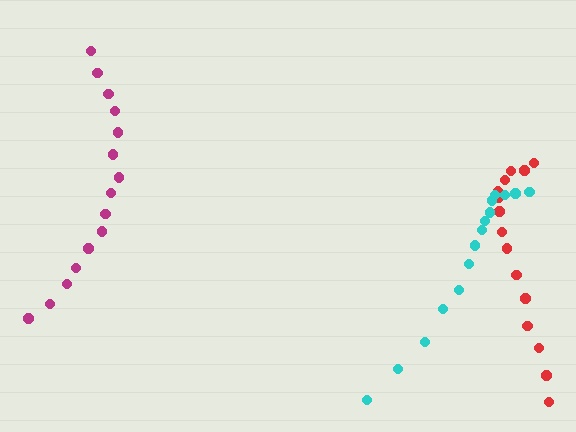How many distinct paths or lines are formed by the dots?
There are 3 distinct paths.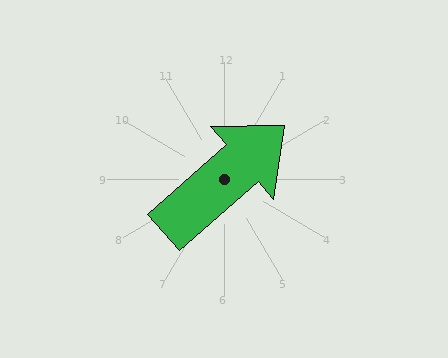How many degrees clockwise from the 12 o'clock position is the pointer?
Approximately 49 degrees.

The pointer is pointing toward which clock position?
Roughly 2 o'clock.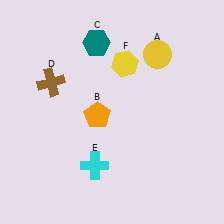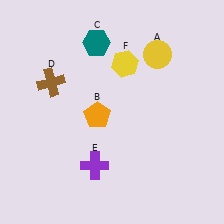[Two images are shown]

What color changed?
The cross (E) changed from cyan in Image 1 to purple in Image 2.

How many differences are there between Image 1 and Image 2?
There is 1 difference between the two images.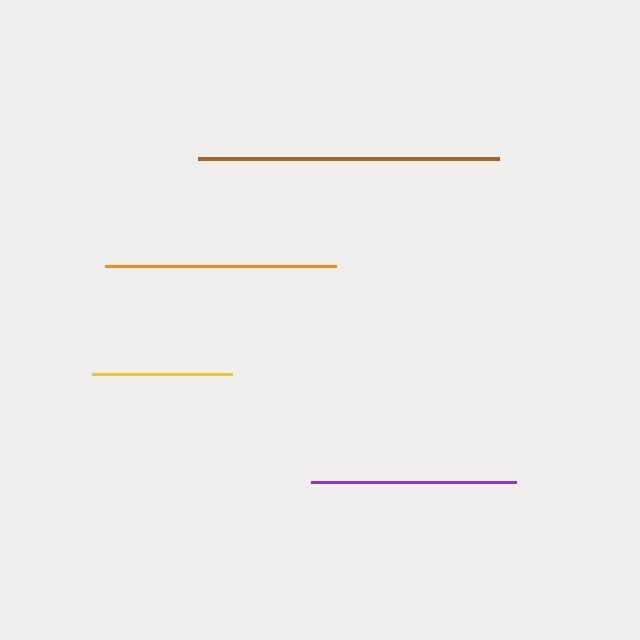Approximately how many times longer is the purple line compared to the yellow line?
The purple line is approximately 1.5 times the length of the yellow line.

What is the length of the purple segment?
The purple segment is approximately 205 pixels long.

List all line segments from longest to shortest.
From longest to shortest: brown, orange, purple, yellow.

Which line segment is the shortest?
The yellow line is the shortest at approximately 140 pixels.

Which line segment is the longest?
The brown line is the longest at approximately 301 pixels.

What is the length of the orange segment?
The orange segment is approximately 232 pixels long.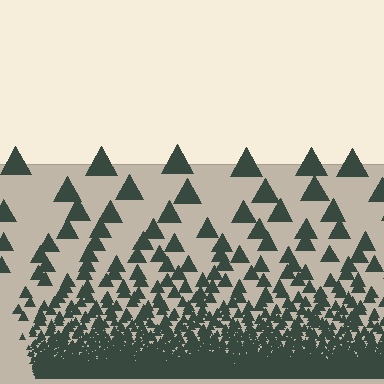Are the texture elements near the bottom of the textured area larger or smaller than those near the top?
Smaller. The gradient is inverted — elements near the bottom are smaller and denser.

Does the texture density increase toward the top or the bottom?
Density increases toward the bottom.